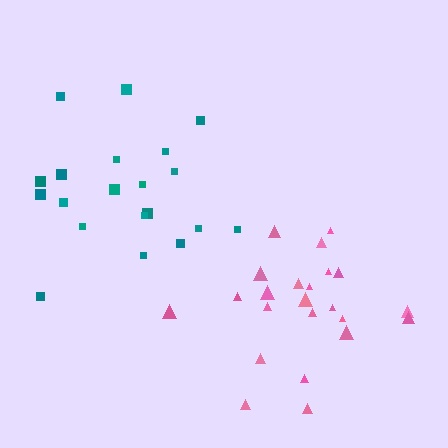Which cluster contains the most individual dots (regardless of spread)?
Pink (23).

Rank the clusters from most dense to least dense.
pink, teal.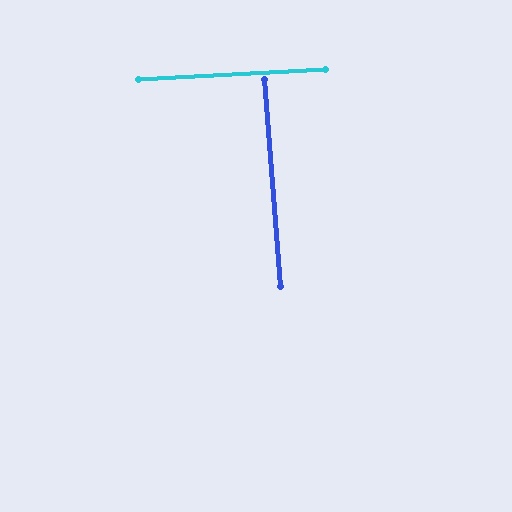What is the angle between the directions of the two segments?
Approximately 89 degrees.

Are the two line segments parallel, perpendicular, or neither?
Perpendicular — they meet at approximately 89°.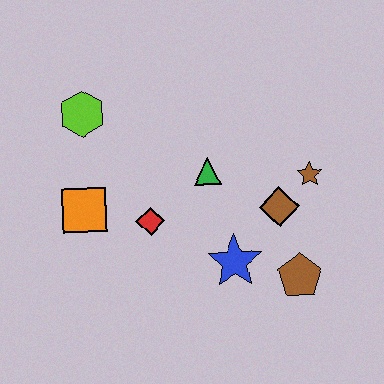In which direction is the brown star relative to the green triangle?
The brown star is to the right of the green triangle.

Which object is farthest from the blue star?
The lime hexagon is farthest from the blue star.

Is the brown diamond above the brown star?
No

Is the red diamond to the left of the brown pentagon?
Yes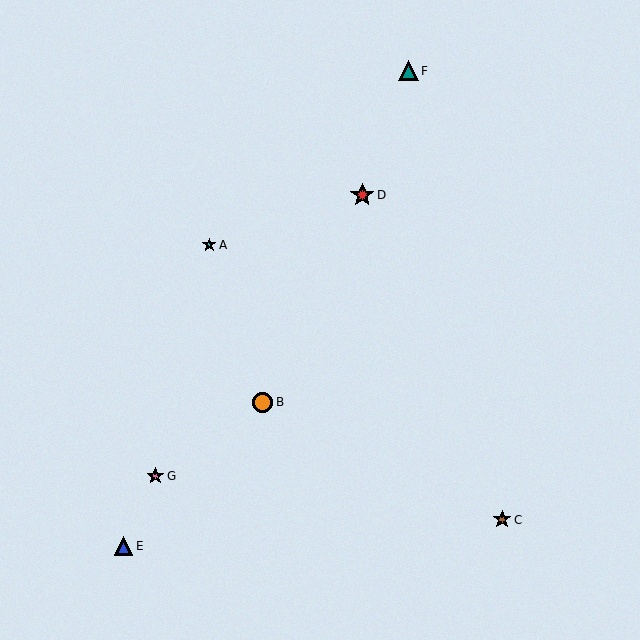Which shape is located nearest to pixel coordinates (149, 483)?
The pink star (labeled G) at (155, 476) is nearest to that location.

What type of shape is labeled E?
Shape E is a blue triangle.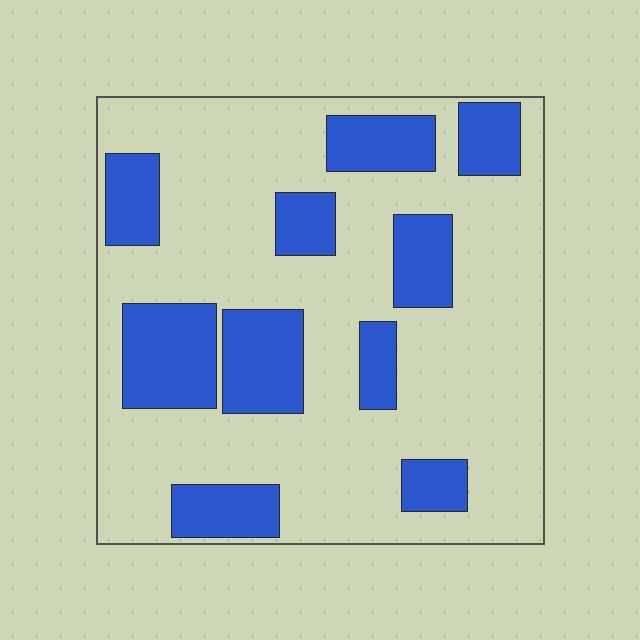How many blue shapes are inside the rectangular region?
10.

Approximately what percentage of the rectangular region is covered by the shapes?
Approximately 30%.